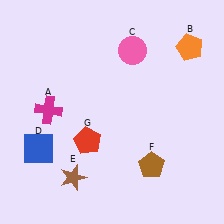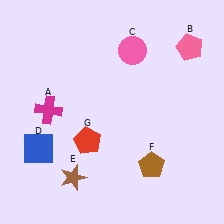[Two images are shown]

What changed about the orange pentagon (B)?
In Image 1, B is orange. In Image 2, it changed to pink.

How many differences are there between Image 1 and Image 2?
There is 1 difference between the two images.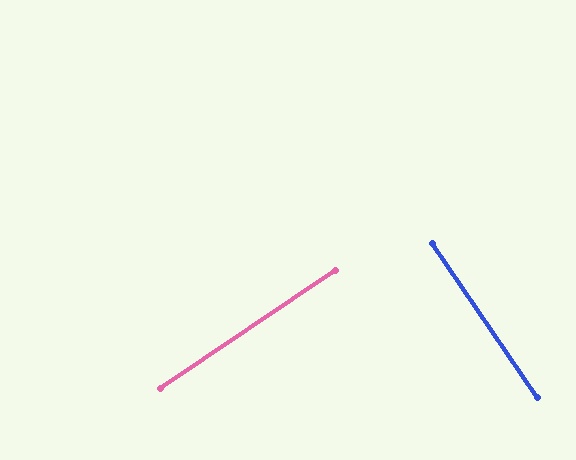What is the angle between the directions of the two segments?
Approximately 90 degrees.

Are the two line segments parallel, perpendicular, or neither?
Perpendicular — they meet at approximately 90°.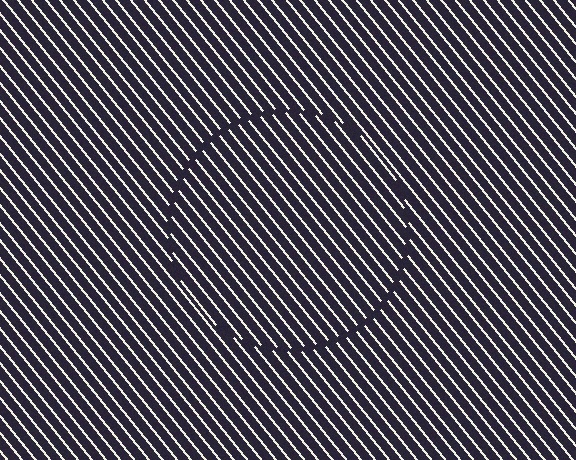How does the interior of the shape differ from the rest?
The interior of the shape contains the same grating, shifted by half a period — the contour is defined by the phase discontinuity where line-ends from the inner and outer gratings abut.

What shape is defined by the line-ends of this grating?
An illusory circle. The interior of the shape contains the same grating, shifted by half a period — the contour is defined by the phase discontinuity where line-ends from the inner and outer gratings abut.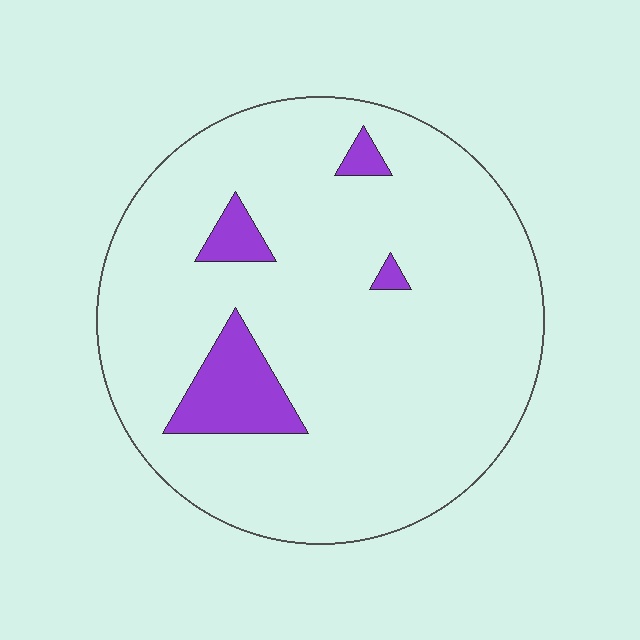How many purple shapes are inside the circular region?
4.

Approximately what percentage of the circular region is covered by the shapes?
Approximately 10%.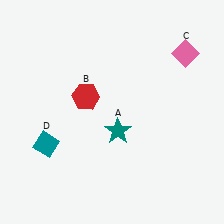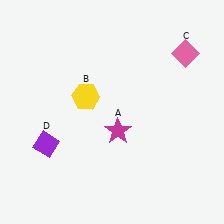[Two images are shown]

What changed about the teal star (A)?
In Image 1, A is teal. In Image 2, it changed to magenta.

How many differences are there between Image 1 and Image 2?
There are 3 differences between the two images.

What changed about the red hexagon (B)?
In Image 1, B is red. In Image 2, it changed to yellow.